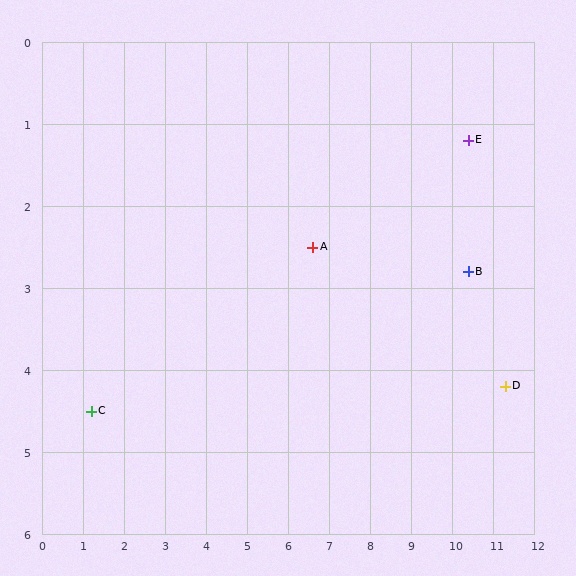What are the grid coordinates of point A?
Point A is at approximately (6.6, 2.5).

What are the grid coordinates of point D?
Point D is at approximately (11.3, 4.2).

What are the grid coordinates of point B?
Point B is at approximately (10.4, 2.8).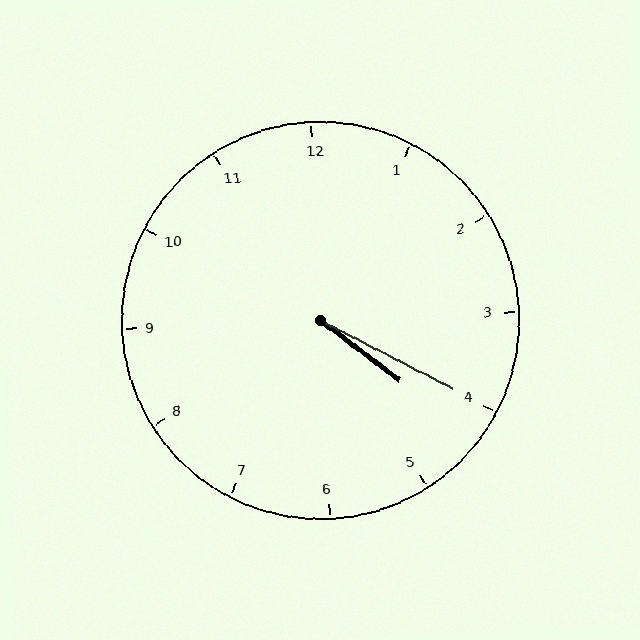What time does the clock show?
4:20.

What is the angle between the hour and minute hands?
Approximately 10 degrees.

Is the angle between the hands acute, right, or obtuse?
It is acute.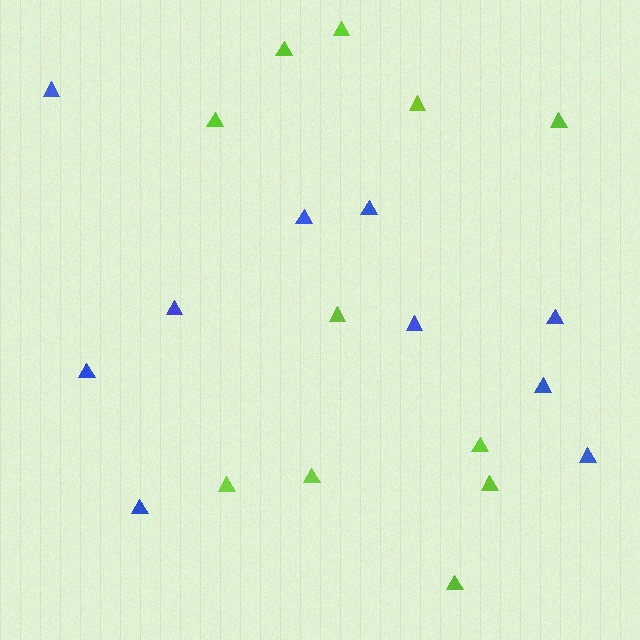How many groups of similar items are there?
There are 2 groups: one group of lime triangles (11) and one group of blue triangles (10).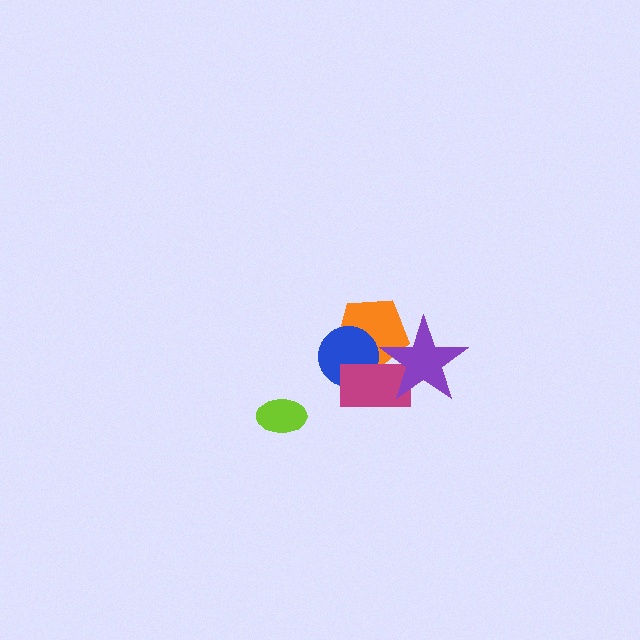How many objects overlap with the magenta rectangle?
3 objects overlap with the magenta rectangle.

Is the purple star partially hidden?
No, no other shape covers it.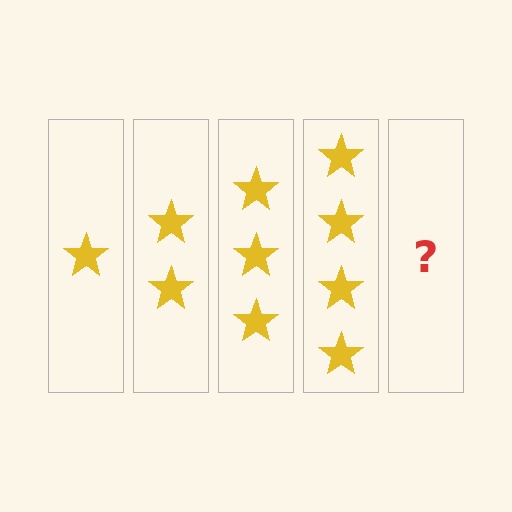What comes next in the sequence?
The next element should be 5 stars.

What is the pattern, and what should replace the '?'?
The pattern is that each step adds one more star. The '?' should be 5 stars.